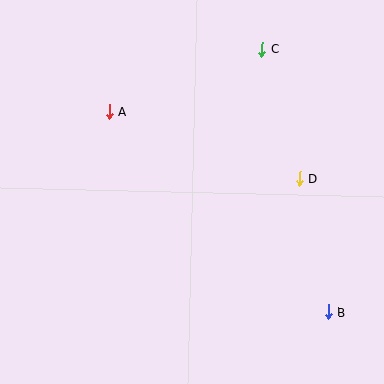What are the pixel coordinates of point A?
Point A is at (109, 112).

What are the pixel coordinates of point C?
Point C is at (262, 49).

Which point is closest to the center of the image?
Point D at (299, 178) is closest to the center.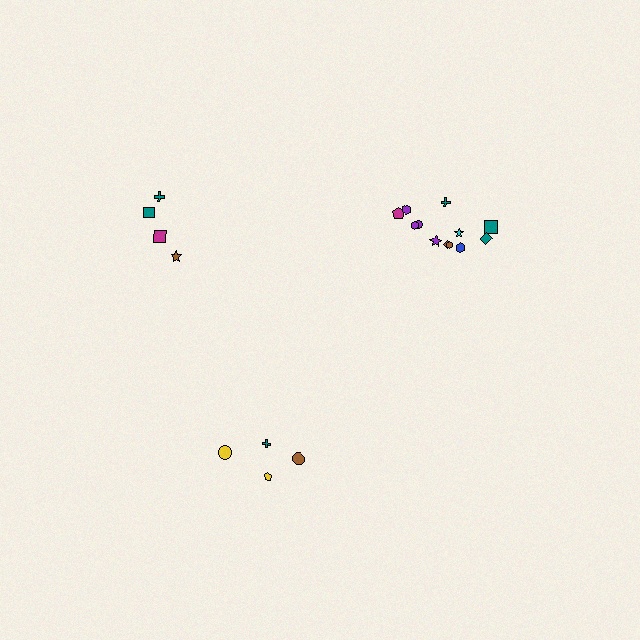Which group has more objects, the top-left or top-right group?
The top-right group.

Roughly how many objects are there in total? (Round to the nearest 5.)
Roughly 20 objects in total.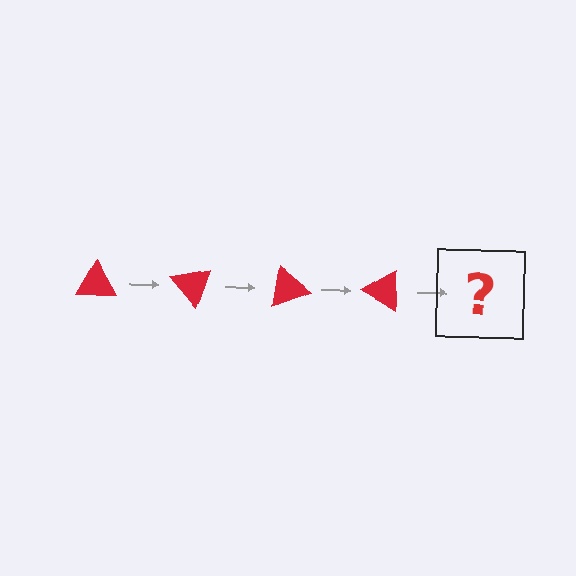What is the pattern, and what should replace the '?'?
The pattern is that the triangle rotates 50 degrees each step. The '?' should be a red triangle rotated 200 degrees.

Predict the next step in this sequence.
The next step is a red triangle rotated 200 degrees.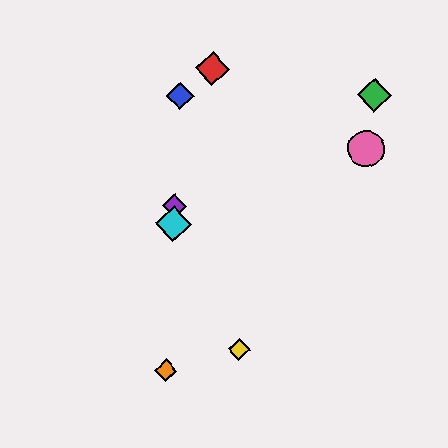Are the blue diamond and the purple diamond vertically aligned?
Yes, both are at x≈180.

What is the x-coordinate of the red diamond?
The red diamond is at x≈212.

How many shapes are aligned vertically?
4 shapes (the blue diamond, the purple diamond, the orange diamond, the cyan diamond) are aligned vertically.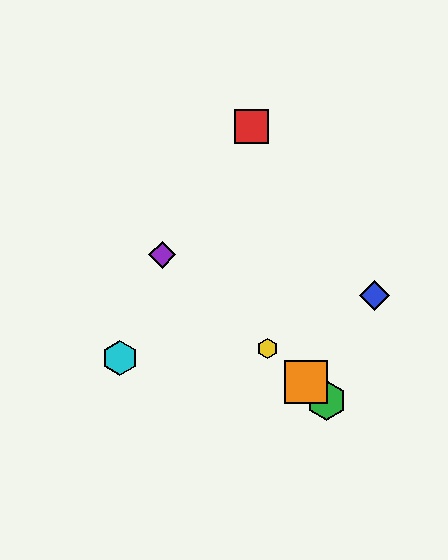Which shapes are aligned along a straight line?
The green hexagon, the yellow hexagon, the purple diamond, the orange square are aligned along a straight line.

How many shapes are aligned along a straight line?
4 shapes (the green hexagon, the yellow hexagon, the purple diamond, the orange square) are aligned along a straight line.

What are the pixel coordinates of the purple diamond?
The purple diamond is at (162, 255).